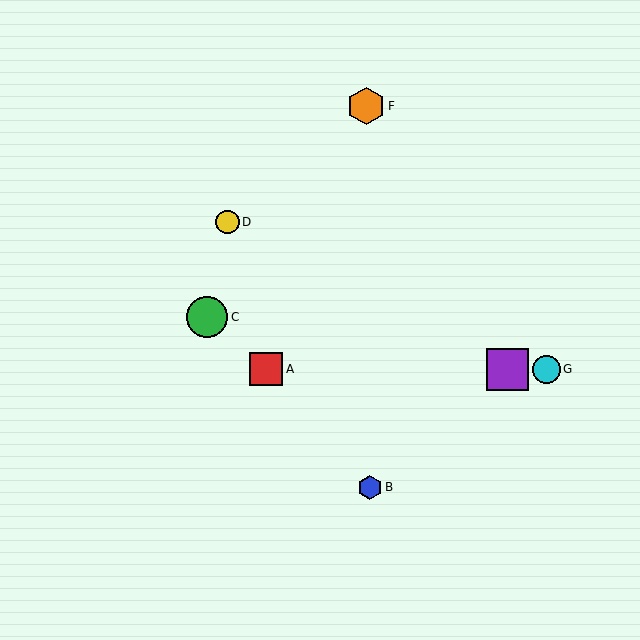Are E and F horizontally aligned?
No, E is at y≈369 and F is at y≈106.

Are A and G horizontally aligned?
Yes, both are at y≈369.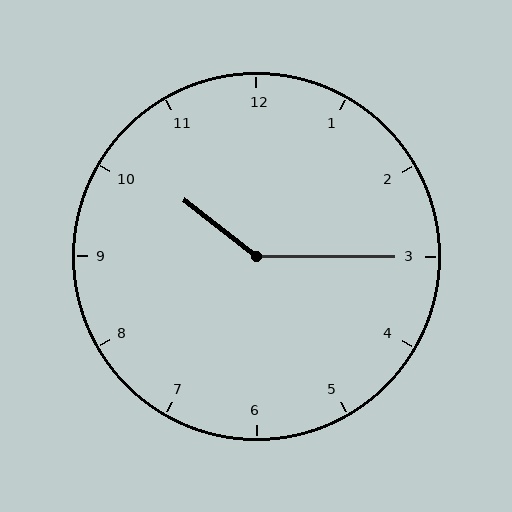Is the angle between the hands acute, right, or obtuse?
It is obtuse.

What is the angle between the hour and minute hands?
Approximately 142 degrees.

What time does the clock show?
10:15.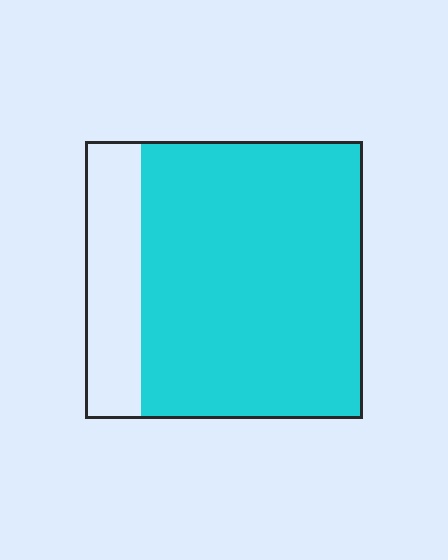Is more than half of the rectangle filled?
Yes.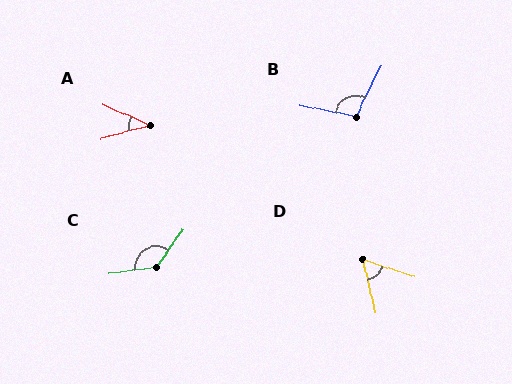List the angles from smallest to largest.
A (39°), D (59°), B (105°), C (133°).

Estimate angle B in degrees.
Approximately 105 degrees.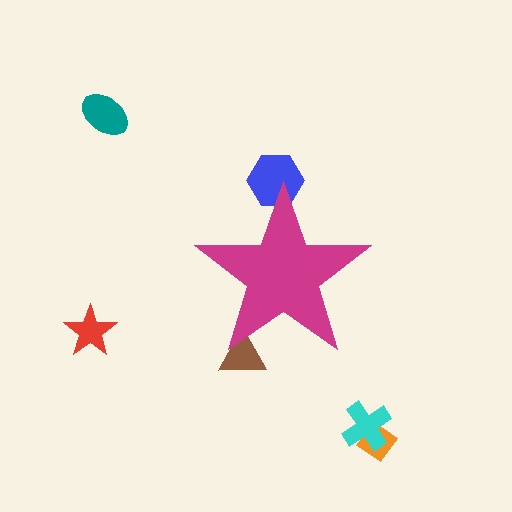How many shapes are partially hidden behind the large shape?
2 shapes are partially hidden.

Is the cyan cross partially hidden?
No, the cyan cross is fully visible.